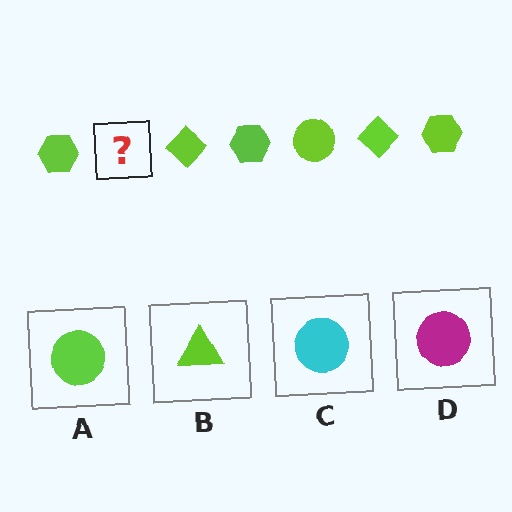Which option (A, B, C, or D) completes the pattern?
A.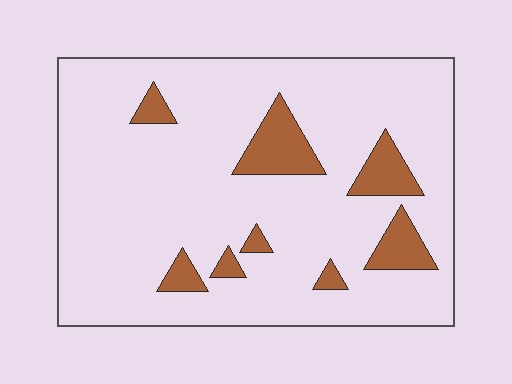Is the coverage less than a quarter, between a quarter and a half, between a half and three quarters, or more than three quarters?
Less than a quarter.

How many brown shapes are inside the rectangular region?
8.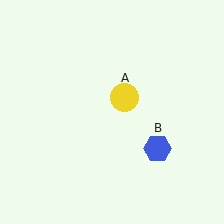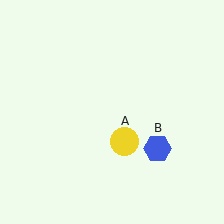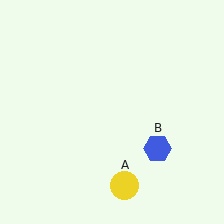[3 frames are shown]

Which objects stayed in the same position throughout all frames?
Blue hexagon (object B) remained stationary.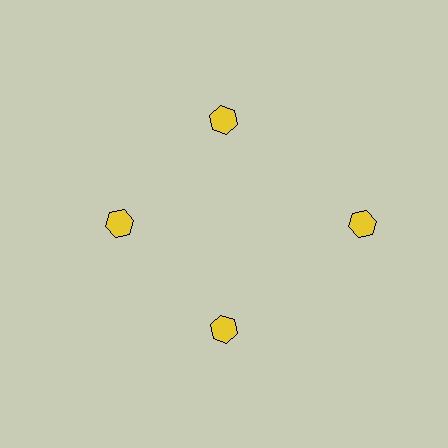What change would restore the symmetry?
The symmetry would be restored by moving it inward, back onto the ring so that all 4 hexagons sit at equal angles and equal distance from the center.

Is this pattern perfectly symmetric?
No. The 4 yellow hexagons are arranged in a ring, but one element near the 3 o'clock position is pushed outward from the center, breaking the 4-fold rotational symmetry.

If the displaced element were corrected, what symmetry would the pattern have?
It would have 4-fold rotational symmetry — the pattern would map onto itself every 90 degrees.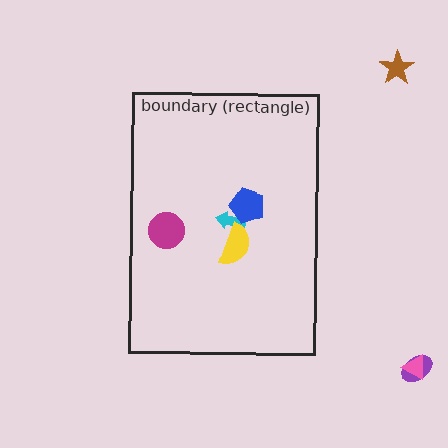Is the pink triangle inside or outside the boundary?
Outside.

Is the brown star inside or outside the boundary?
Outside.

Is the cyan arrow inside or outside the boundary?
Inside.